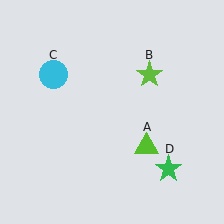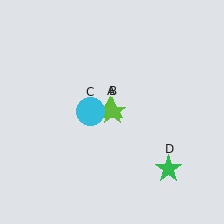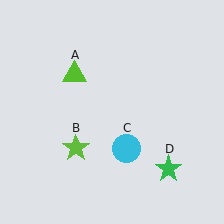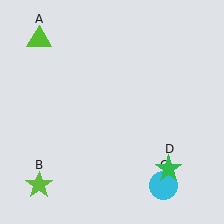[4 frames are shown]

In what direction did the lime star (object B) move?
The lime star (object B) moved down and to the left.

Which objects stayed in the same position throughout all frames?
Green star (object D) remained stationary.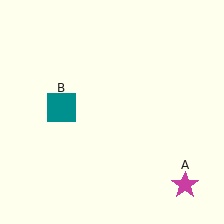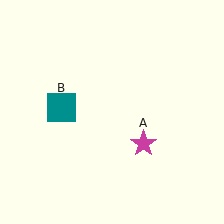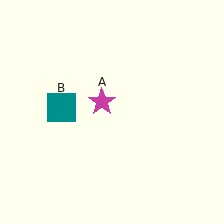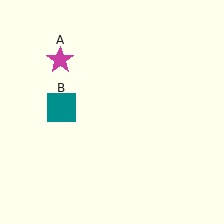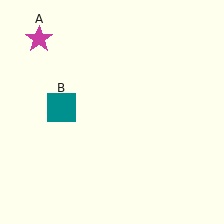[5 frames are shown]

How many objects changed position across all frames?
1 object changed position: magenta star (object A).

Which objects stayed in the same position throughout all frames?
Teal square (object B) remained stationary.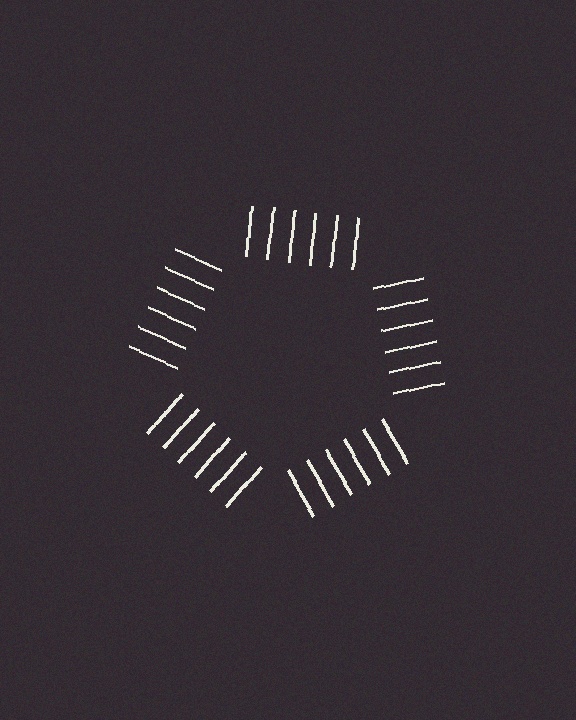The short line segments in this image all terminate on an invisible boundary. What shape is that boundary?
An illusory pentagon — the line segments terminate on its edges but no continuous stroke is drawn.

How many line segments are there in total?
30 — 6 along each of the 5 edges.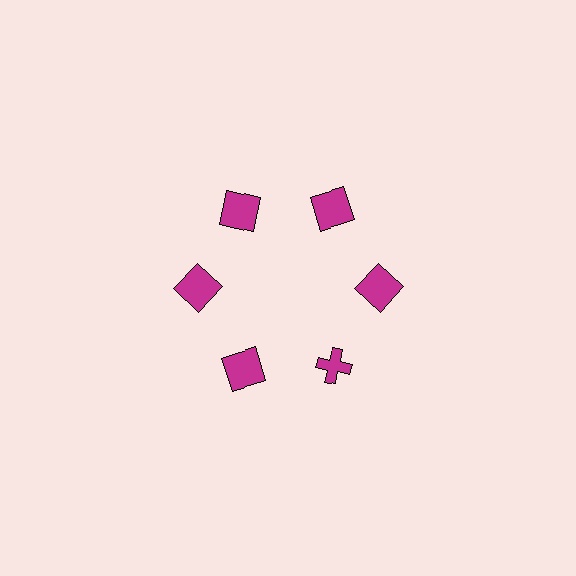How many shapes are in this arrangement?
There are 6 shapes arranged in a ring pattern.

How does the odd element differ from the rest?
It has a different shape: cross instead of square.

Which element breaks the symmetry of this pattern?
The magenta cross at roughly the 5 o'clock position breaks the symmetry. All other shapes are magenta squares.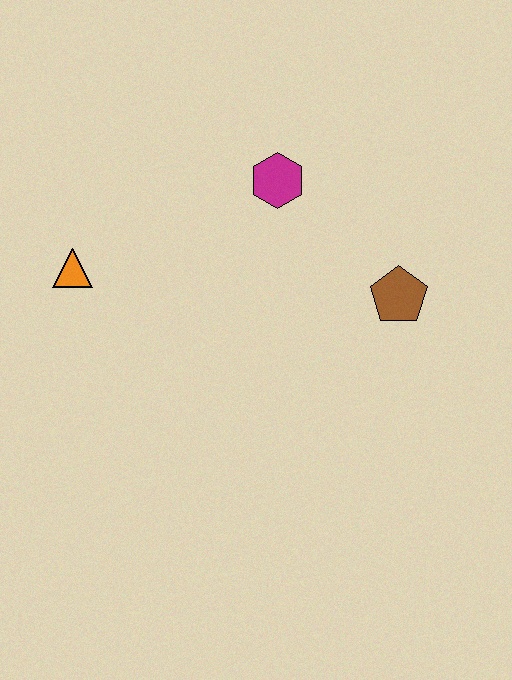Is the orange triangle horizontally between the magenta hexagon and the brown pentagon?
No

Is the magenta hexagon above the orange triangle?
Yes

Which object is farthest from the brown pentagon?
The orange triangle is farthest from the brown pentagon.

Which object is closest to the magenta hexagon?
The brown pentagon is closest to the magenta hexagon.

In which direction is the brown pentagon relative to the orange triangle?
The brown pentagon is to the right of the orange triangle.